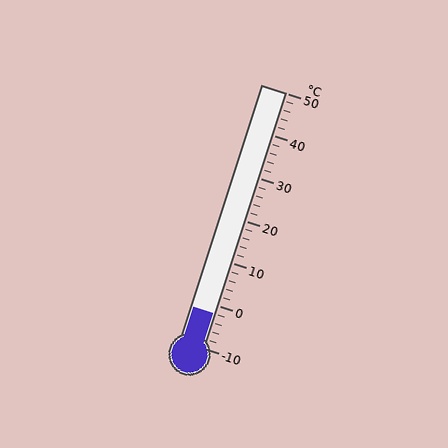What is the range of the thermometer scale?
The thermometer scale ranges from -10°C to 50°C.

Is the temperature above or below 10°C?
The temperature is below 10°C.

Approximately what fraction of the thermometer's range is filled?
The thermometer is filled to approximately 15% of its range.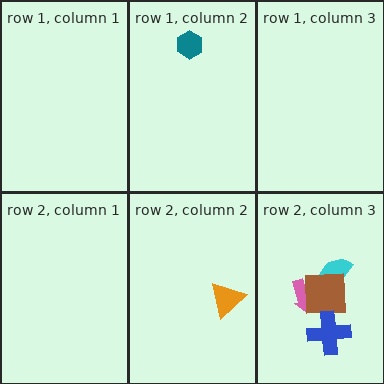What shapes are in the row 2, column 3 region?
The pink arrow, the cyan semicircle, the brown square, the blue cross.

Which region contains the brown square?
The row 2, column 3 region.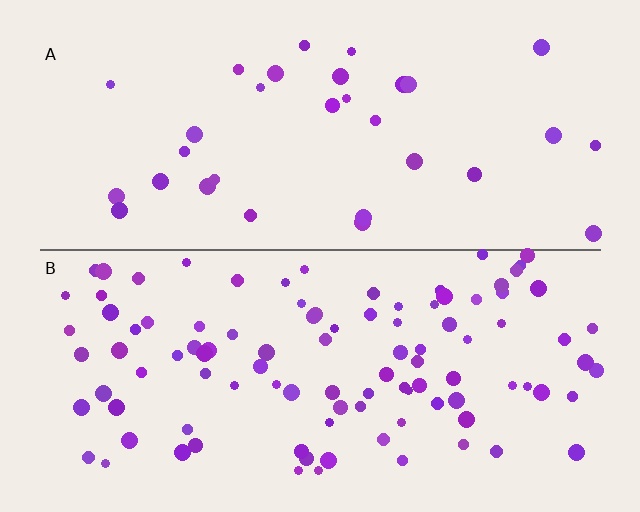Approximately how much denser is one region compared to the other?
Approximately 3.2× — region B over region A.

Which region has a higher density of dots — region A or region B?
B (the bottom).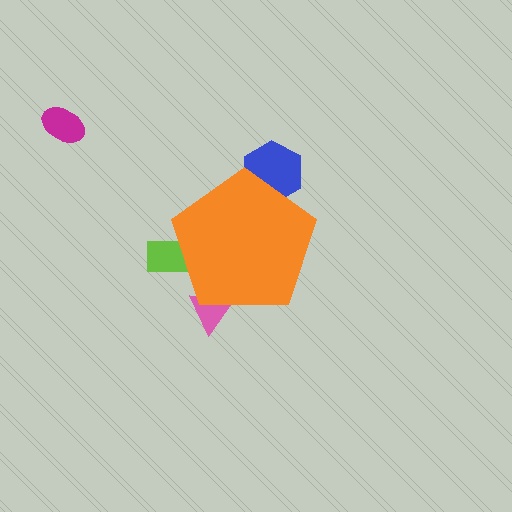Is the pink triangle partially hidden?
Yes, the pink triangle is partially hidden behind the orange pentagon.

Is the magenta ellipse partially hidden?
No, the magenta ellipse is fully visible.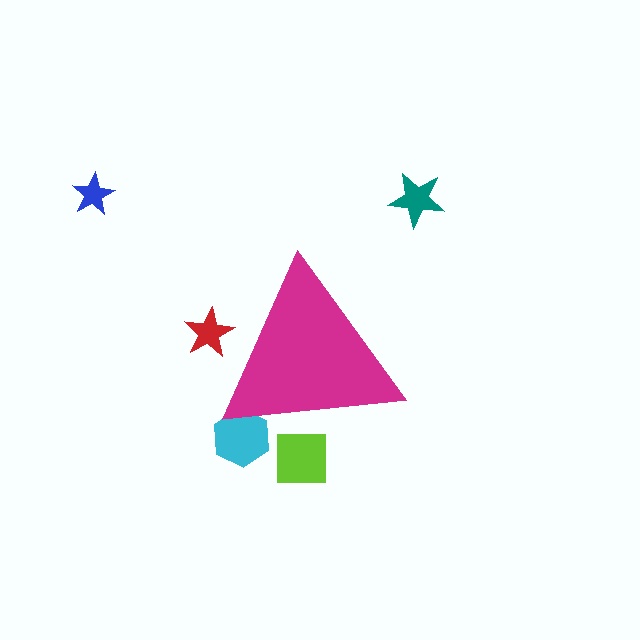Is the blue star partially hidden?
No, the blue star is fully visible.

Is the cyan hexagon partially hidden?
Yes, the cyan hexagon is partially hidden behind the magenta triangle.